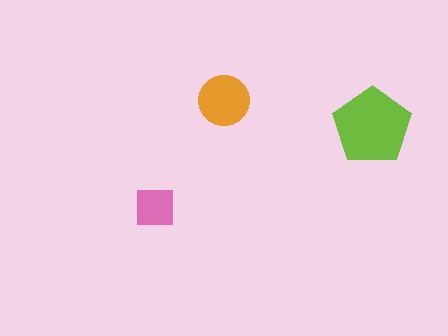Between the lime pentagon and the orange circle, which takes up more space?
The lime pentagon.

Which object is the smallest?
The pink square.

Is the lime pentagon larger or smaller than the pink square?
Larger.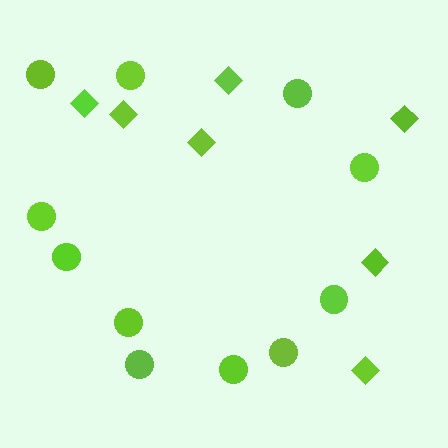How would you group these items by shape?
There are 2 groups: one group of diamonds (7) and one group of circles (11).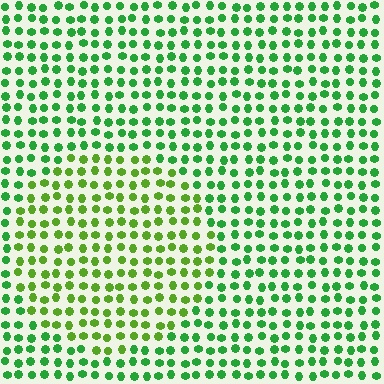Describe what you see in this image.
The image is filled with small green elements in a uniform arrangement. A circle-shaped region is visible where the elements are tinted to a slightly different hue, forming a subtle color boundary.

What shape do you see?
I see a circle.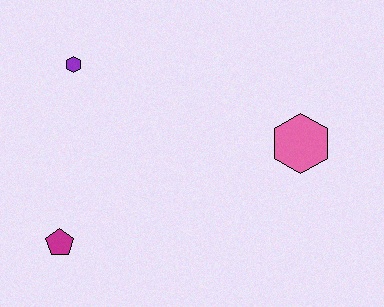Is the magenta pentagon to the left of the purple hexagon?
Yes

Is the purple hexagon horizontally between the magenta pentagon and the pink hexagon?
Yes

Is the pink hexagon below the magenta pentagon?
No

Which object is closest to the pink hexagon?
The purple hexagon is closest to the pink hexagon.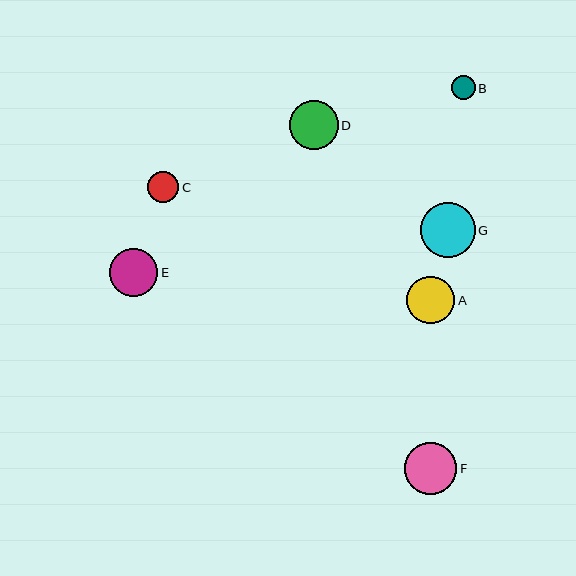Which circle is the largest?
Circle G is the largest with a size of approximately 55 pixels.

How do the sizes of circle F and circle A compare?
Circle F and circle A are approximately the same size.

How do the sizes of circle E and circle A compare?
Circle E and circle A are approximately the same size.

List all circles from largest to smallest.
From largest to smallest: G, F, D, E, A, C, B.